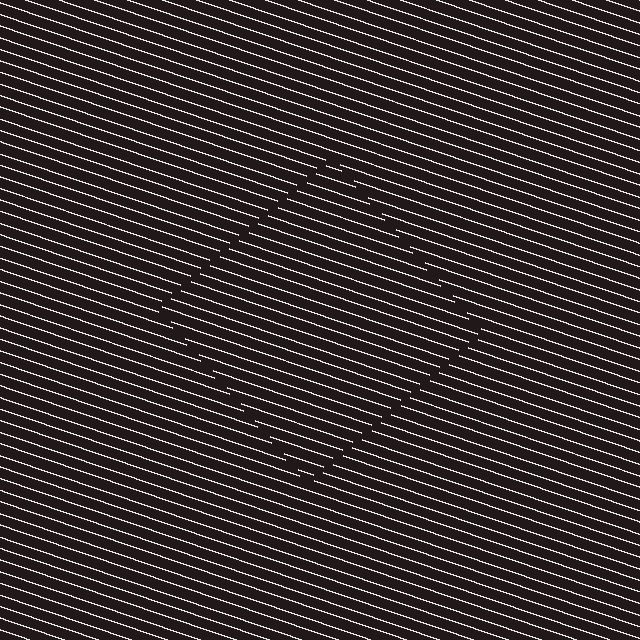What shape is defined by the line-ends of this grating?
An illusory square. The interior of the shape contains the same grating, shifted by half a period — the contour is defined by the phase discontinuity where line-ends from the inner and outer gratings abut.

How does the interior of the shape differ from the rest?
The interior of the shape contains the same grating, shifted by half a period — the contour is defined by the phase discontinuity where line-ends from the inner and outer gratings abut.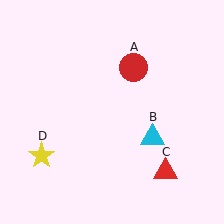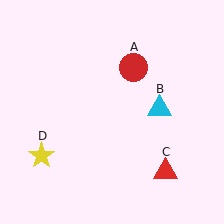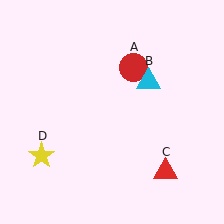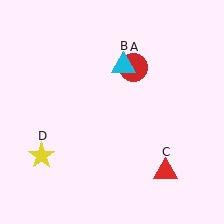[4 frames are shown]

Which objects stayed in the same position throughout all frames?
Red circle (object A) and red triangle (object C) and yellow star (object D) remained stationary.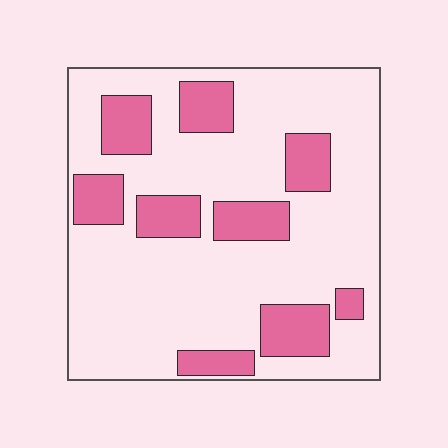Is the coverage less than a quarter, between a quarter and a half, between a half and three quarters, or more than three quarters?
Less than a quarter.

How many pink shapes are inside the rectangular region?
9.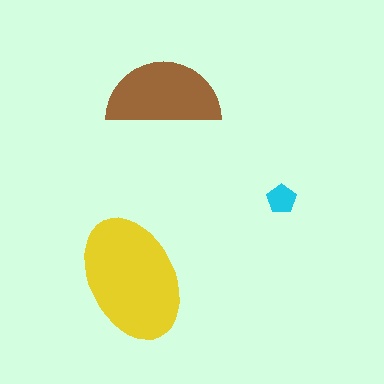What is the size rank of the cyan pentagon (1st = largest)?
3rd.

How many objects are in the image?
There are 3 objects in the image.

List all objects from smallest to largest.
The cyan pentagon, the brown semicircle, the yellow ellipse.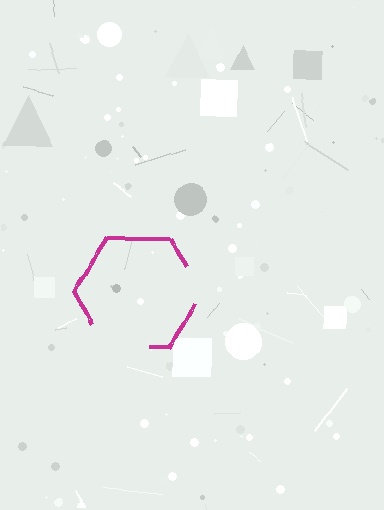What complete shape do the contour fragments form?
The contour fragments form a hexagon.